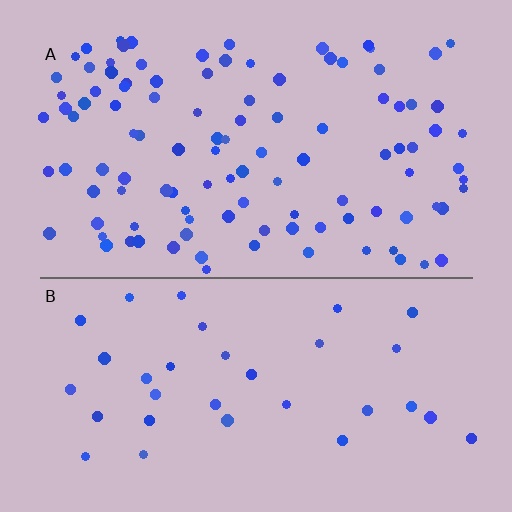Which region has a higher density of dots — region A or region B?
A (the top).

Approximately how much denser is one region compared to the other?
Approximately 3.2× — region A over region B.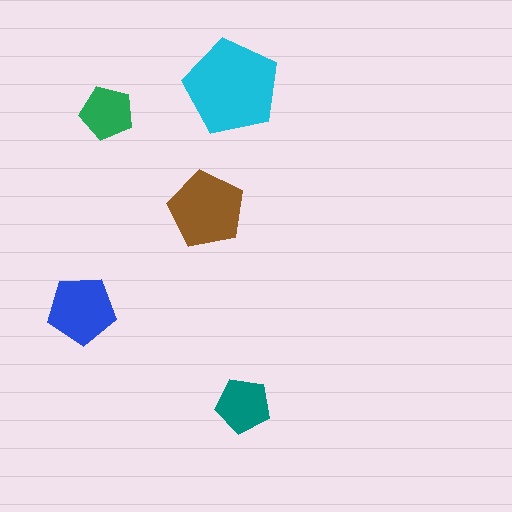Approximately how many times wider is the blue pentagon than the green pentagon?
About 1.5 times wider.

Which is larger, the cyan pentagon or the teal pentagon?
The cyan one.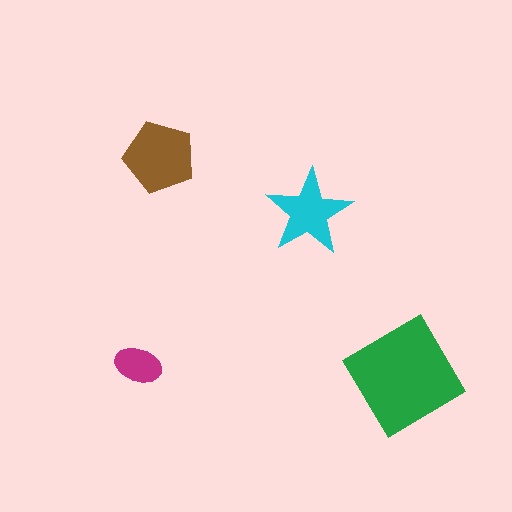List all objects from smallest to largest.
The magenta ellipse, the cyan star, the brown pentagon, the green diamond.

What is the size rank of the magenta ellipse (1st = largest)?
4th.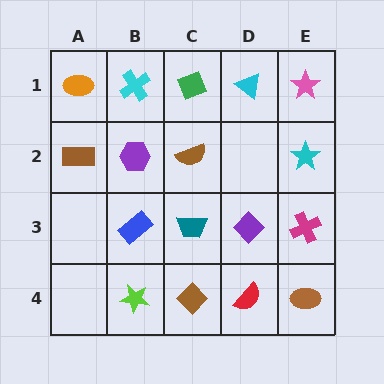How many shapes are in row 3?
4 shapes.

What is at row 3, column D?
A purple diamond.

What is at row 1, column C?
A green diamond.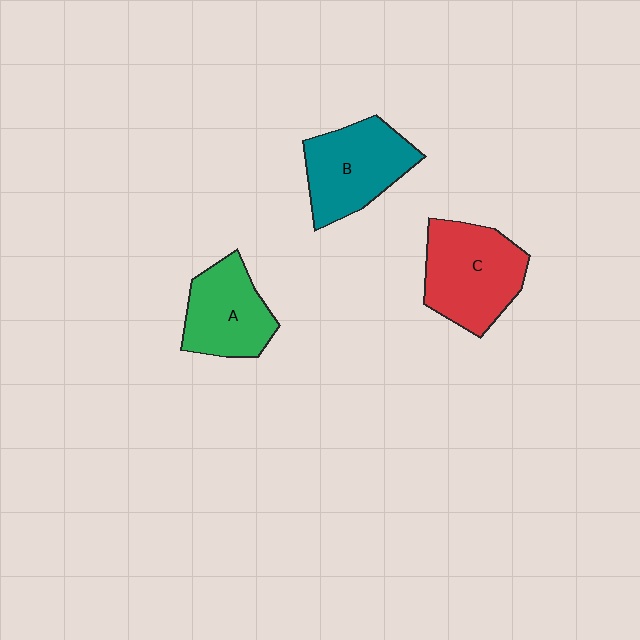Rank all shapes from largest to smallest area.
From largest to smallest: C (red), B (teal), A (green).